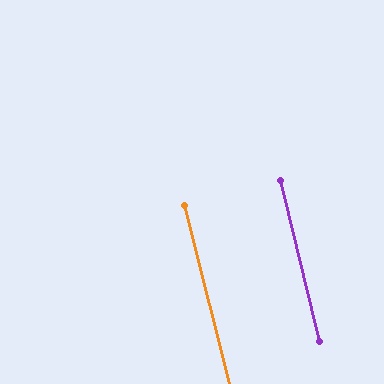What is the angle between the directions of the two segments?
Approximately 1 degree.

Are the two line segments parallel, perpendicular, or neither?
Parallel — their directions differ by only 0.7°.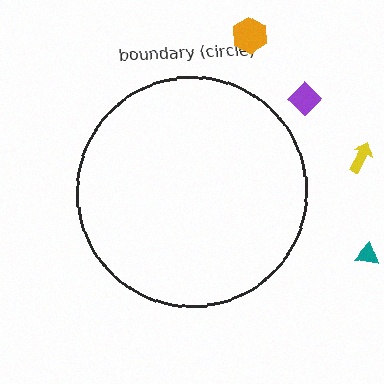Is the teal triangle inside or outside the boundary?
Outside.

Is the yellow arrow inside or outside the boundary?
Outside.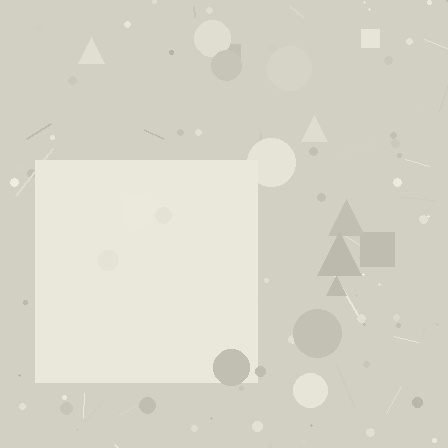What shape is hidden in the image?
A square is hidden in the image.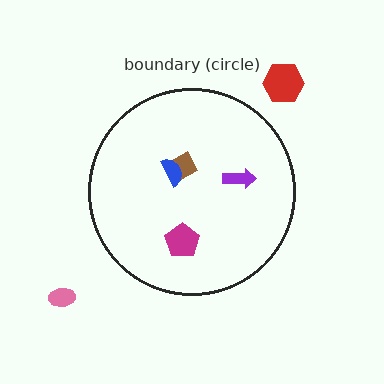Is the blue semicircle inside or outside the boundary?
Inside.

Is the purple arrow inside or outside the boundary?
Inside.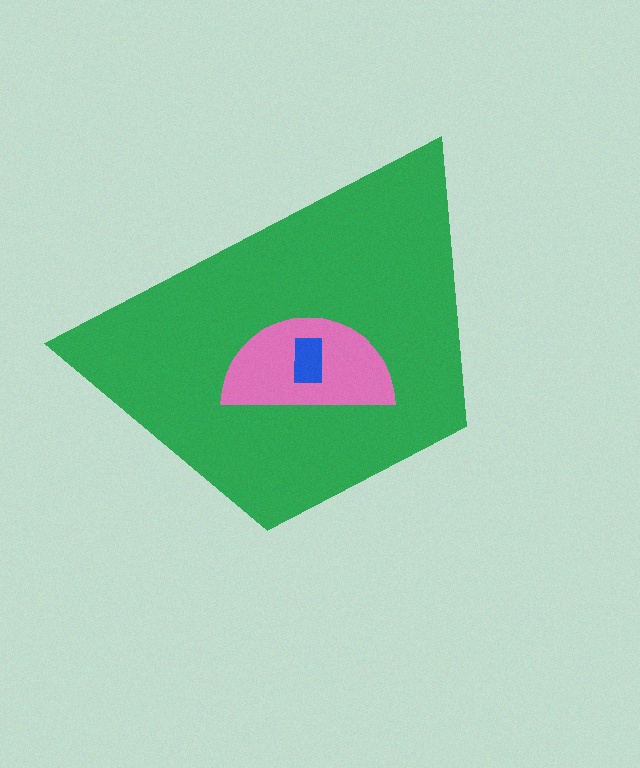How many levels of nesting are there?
3.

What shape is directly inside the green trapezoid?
The pink semicircle.